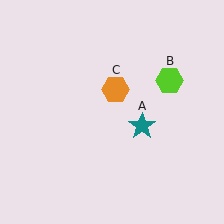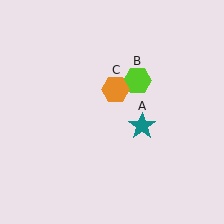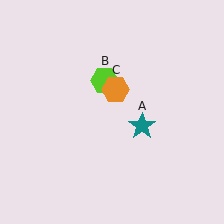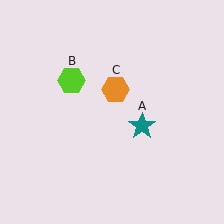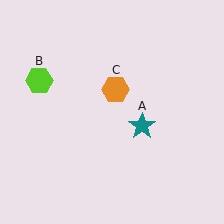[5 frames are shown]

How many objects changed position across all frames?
1 object changed position: lime hexagon (object B).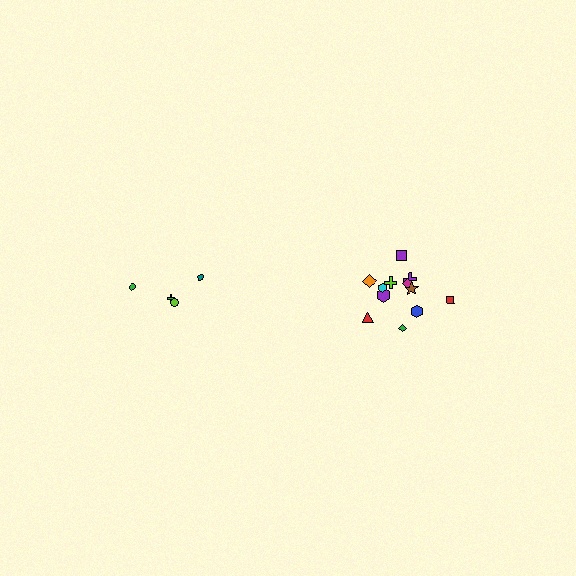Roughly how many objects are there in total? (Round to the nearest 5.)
Roughly 15 objects in total.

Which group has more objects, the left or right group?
The right group.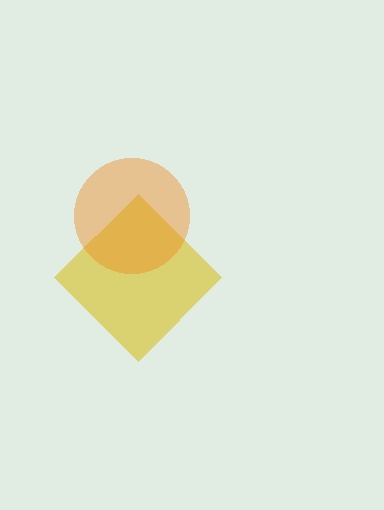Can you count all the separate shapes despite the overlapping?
Yes, there are 2 separate shapes.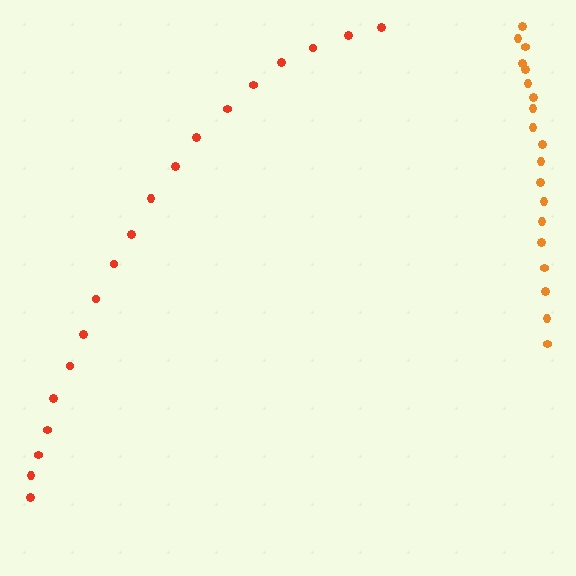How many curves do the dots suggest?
There are 2 distinct paths.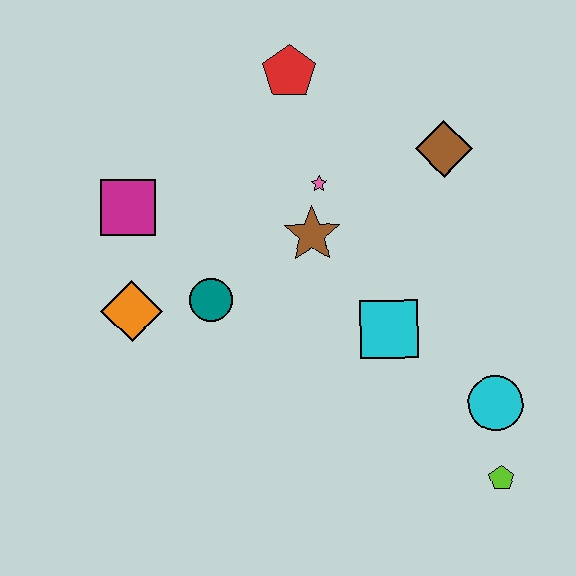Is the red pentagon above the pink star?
Yes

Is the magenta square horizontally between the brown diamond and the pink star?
No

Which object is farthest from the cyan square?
The magenta square is farthest from the cyan square.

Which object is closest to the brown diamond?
The pink star is closest to the brown diamond.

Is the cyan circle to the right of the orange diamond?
Yes